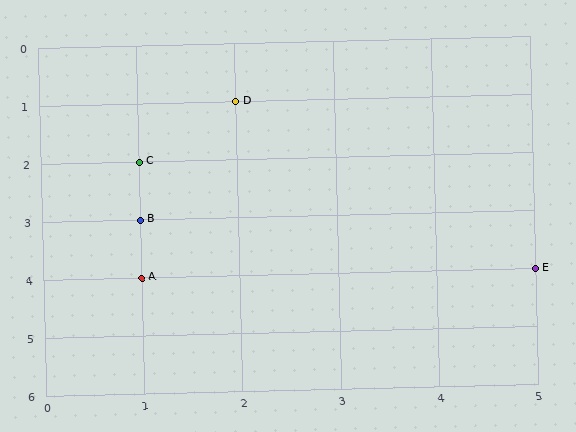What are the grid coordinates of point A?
Point A is at grid coordinates (1, 4).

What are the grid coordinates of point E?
Point E is at grid coordinates (5, 4).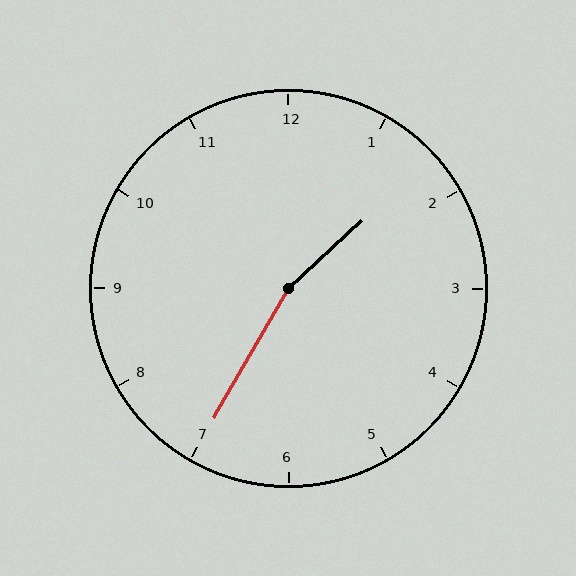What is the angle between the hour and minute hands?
Approximately 162 degrees.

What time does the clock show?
1:35.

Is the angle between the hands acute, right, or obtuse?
It is obtuse.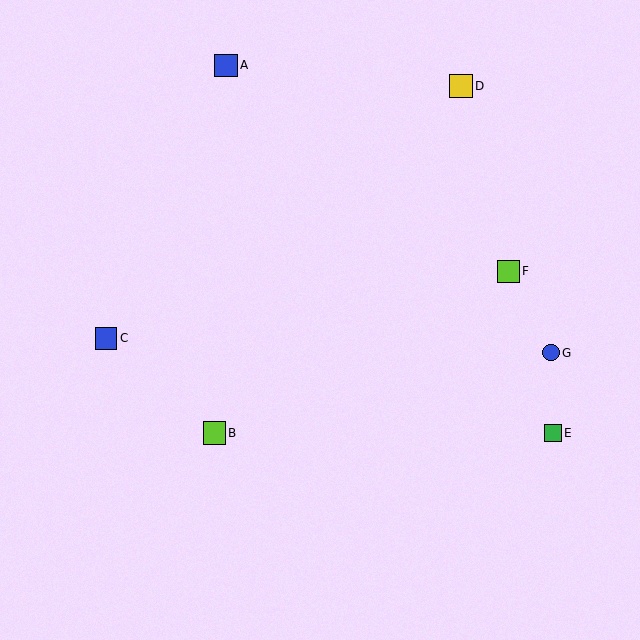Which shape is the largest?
The yellow square (labeled D) is the largest.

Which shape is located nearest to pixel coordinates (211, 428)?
The lime square (labeled B) at (214, 433) is nearest to that location.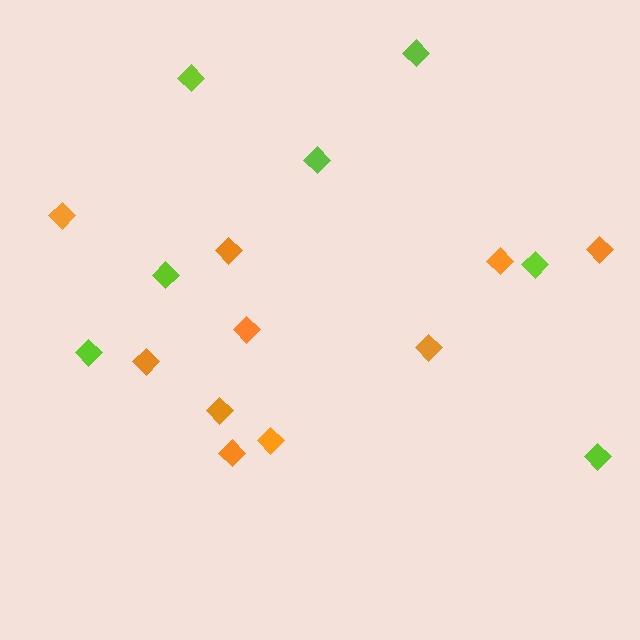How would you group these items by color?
There are 2 groups: one group of lime diamonds (7) and one group of orange diamonds (10).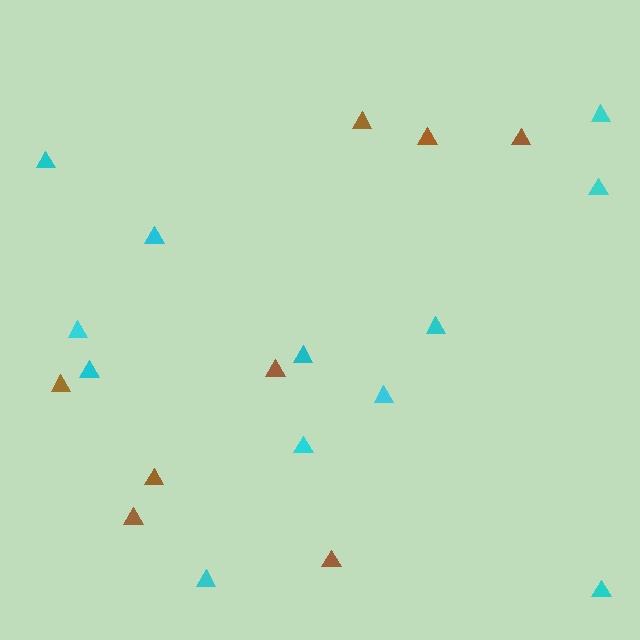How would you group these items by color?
There are 2 groups: one group of brown triangles (8) and one group of cyan triangles (12).